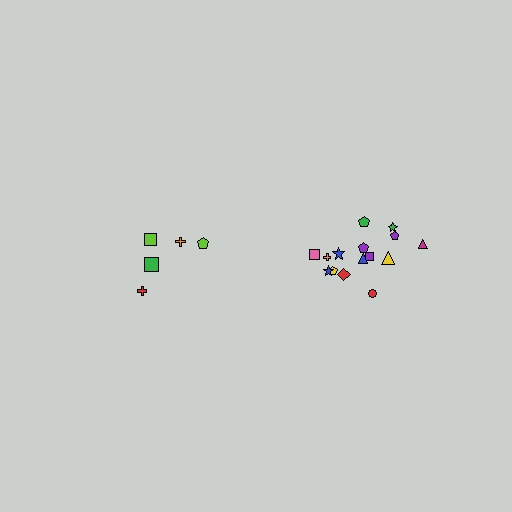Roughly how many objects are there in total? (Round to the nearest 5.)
Roughly 20 objects in total.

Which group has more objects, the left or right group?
The right group.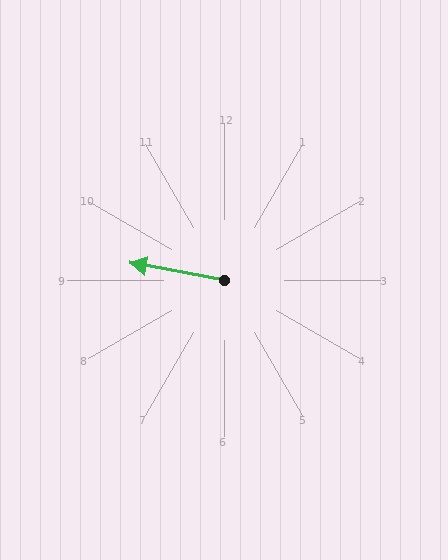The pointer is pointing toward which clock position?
Roughly 9 o'clock.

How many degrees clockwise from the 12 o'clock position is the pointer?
Approximately 280 degrees.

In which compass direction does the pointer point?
West.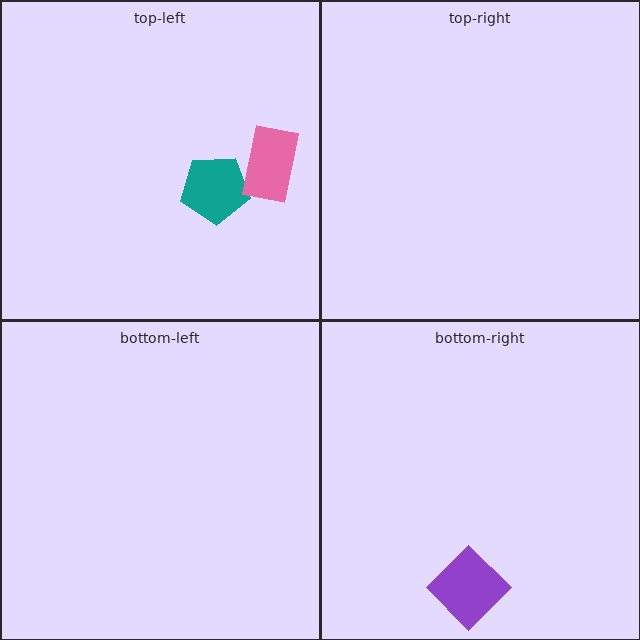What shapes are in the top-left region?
The teal pentagon, the pink rectangle.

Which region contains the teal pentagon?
The top-left region.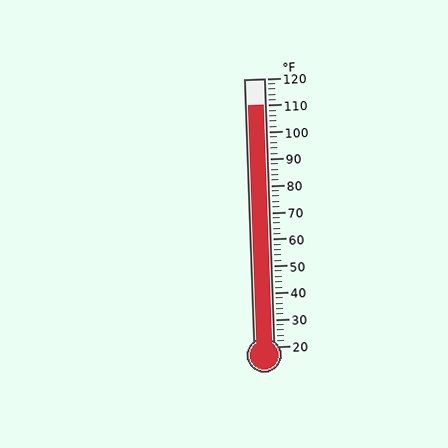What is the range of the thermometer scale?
The thermometer scale ranges from 20°F to 120°F.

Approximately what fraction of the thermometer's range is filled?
The thermometer is filled to approximately 90% of its range.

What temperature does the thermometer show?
The thermometer shows approximately 110°F.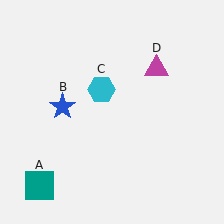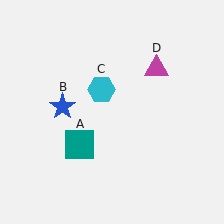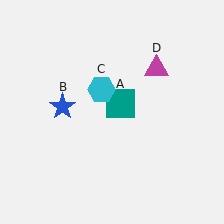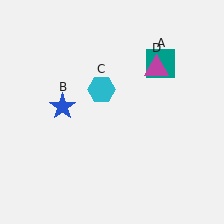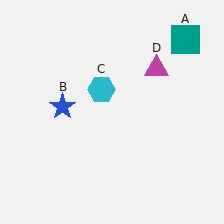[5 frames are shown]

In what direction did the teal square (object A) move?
The teal square (object A) moved up and to the right.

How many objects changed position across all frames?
1 object changed position: teal square (object A).